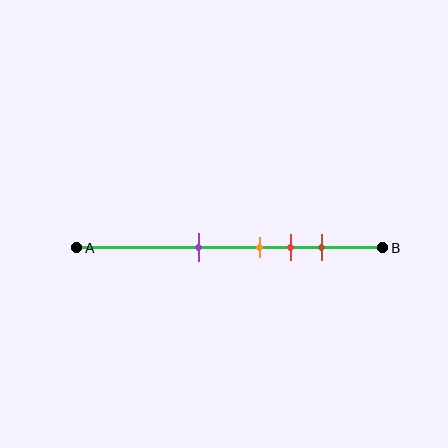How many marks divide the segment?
There are 4 marks dividing the segment.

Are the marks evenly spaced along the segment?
No, the marks are not evenly spaced.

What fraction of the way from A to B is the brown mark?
The brown mark is approximately 80% (0.8) of the way from A to B.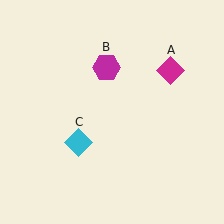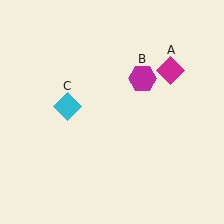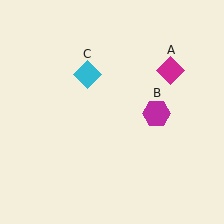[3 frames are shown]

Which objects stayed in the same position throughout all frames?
Magenta diamond (object A) remained stationary.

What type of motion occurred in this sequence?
The magenta hexagon (object B), cyan diamond (object C) rotated clockwise around the center of the scene.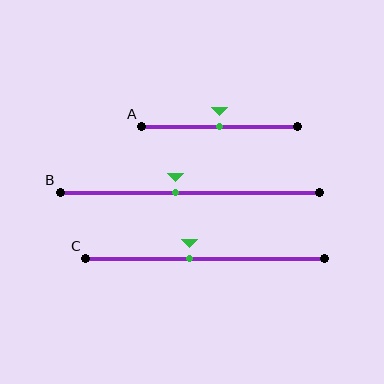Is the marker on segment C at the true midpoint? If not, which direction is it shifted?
No, the marker on segment C is shifted to the left by about 7% of the segment length.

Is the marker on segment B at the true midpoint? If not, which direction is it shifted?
No, the marker on segment B is shifted to the left by about 6% of the segment length.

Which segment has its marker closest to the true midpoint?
Segment A has its marker closest to the true midpoint.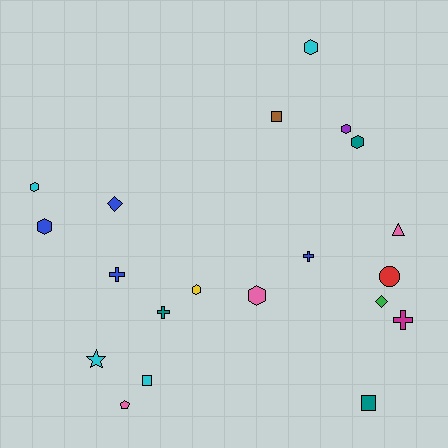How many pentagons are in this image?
There is 1 pentagon.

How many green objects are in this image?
There is 1 green object.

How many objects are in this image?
There are 20 objects.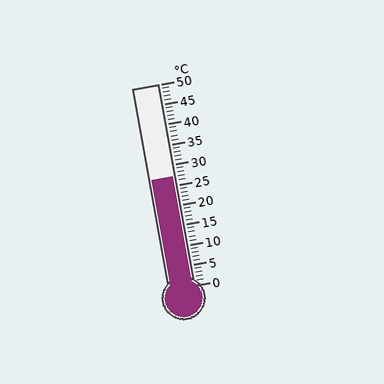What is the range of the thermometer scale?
The thermometer scale ranges from 0°C to 50°C.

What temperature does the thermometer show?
The thermometer shows approximately 27°C.